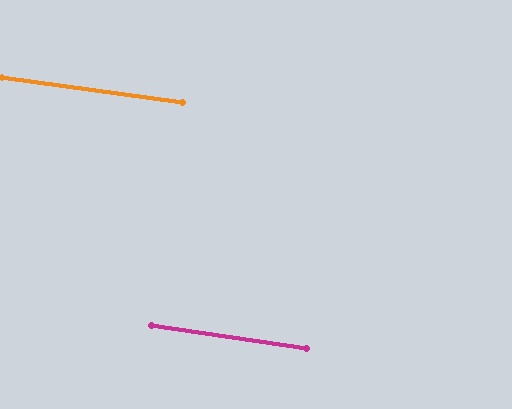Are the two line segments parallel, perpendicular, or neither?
Parallel — their directions differ by only 0.9°.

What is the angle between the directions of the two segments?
Approximately 1 degree.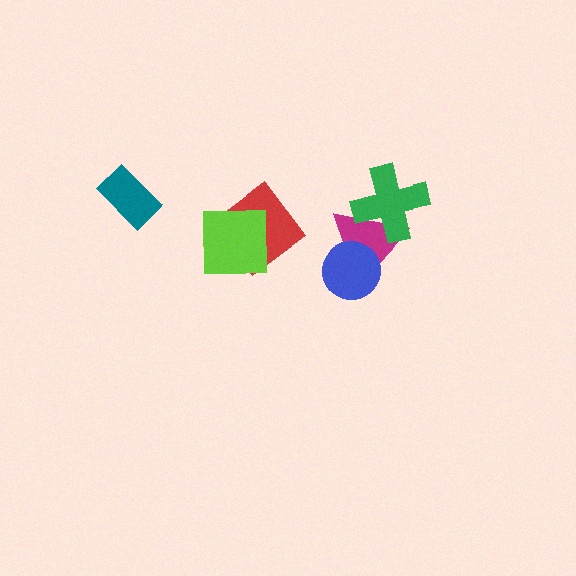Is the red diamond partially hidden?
Yes, it is partially covered by another shape.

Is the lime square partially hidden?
No, no other shape covers it.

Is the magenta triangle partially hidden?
Yes, it is partially covered by another shape.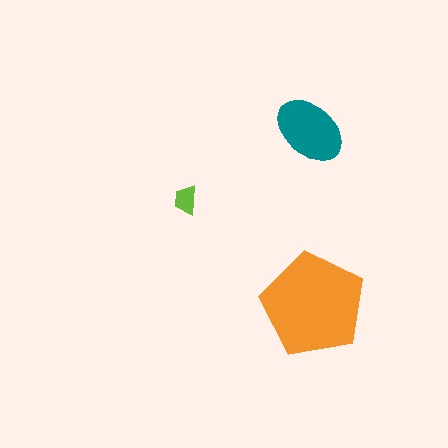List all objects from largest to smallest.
The orange pentagon, the teal ellipse, the lime trapezoid.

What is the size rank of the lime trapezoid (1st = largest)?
3rd.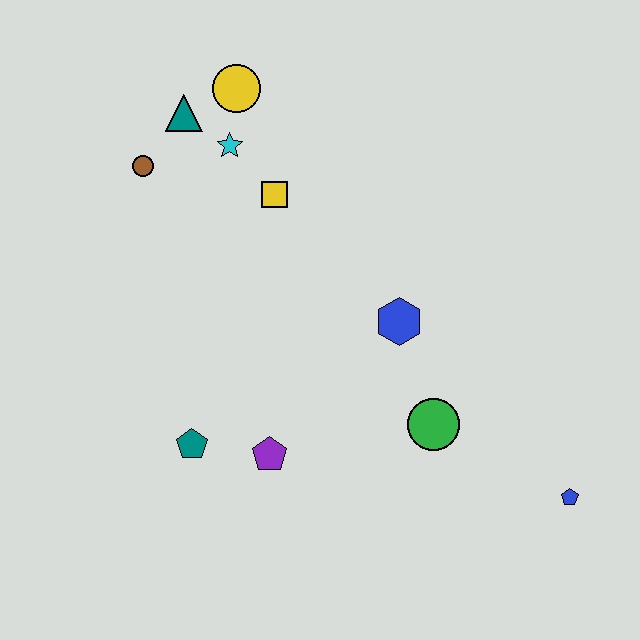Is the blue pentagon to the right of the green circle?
Yes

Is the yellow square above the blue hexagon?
Yes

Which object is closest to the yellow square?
The cyan star is closest to the yellow square.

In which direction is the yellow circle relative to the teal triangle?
The yellow circle is to the right of the teal triangle.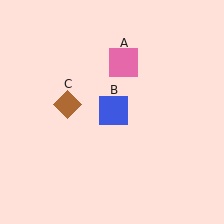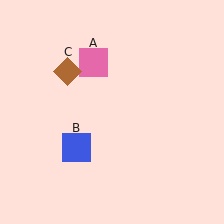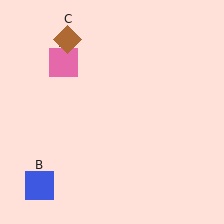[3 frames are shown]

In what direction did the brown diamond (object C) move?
The brown diamond (object C) moved up.